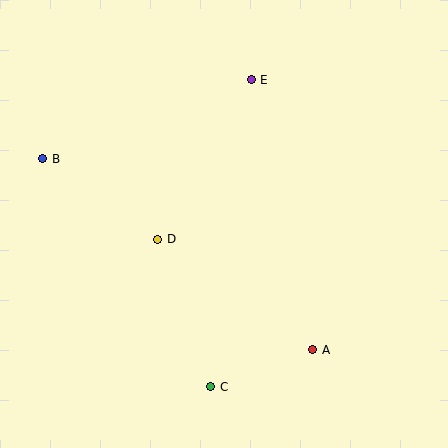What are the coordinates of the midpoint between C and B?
The midpoint between C and B is at (127, 273).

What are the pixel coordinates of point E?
Point E is at (251, 80).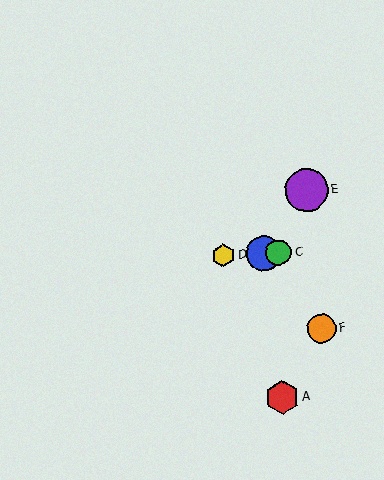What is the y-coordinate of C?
Object C is at y≈253.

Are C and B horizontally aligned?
Yes, both are at y≈253.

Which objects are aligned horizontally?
Objects B, C, D are aligned horizontally.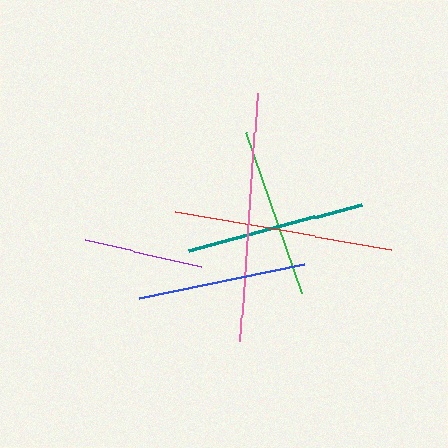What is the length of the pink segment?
The pink segment is approximately 249 pixels long.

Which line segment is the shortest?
The purple line is the shortest at approximately 119 pixels.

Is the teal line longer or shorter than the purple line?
The teal line is longer than the purple line.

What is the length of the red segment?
The red segment is approximately 219 pixels long.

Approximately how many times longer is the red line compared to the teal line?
The red line is approximately 1.2 times the length of the teal line.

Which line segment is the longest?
The pink line is the longest at approximately 249 pixels.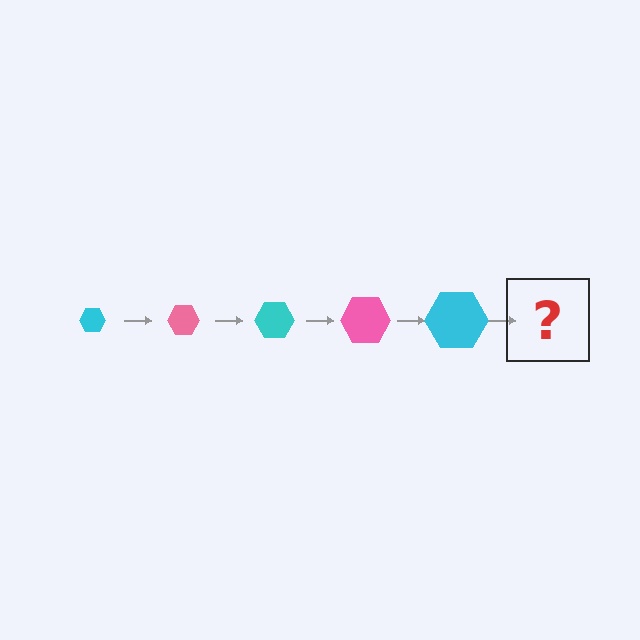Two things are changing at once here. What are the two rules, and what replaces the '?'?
The two rules are that the hexagon grows larger each step and the color cycles through cyan and pink. The '?' should be a pink hexagon, larger than the previous one.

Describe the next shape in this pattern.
It should be a pink hexagon, larger than the previous one.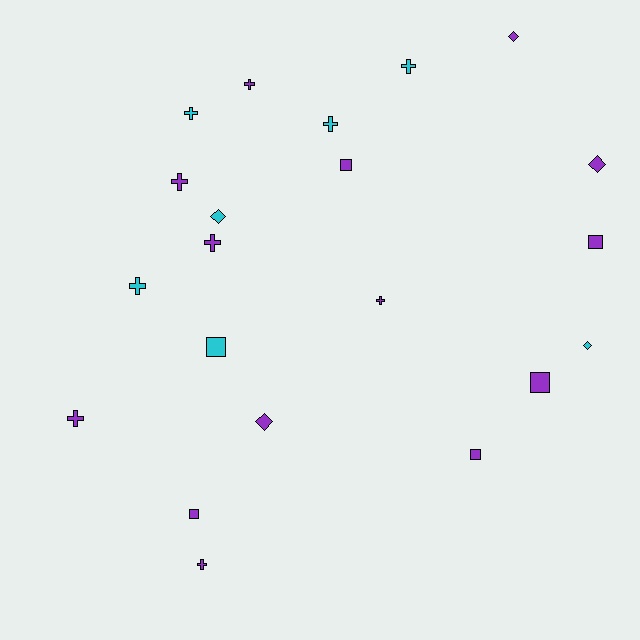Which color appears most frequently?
Purple, with 14 objects.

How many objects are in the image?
There are 21 objects.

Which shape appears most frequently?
Cross, with 10 objects.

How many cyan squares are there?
There is 1 cyan square.